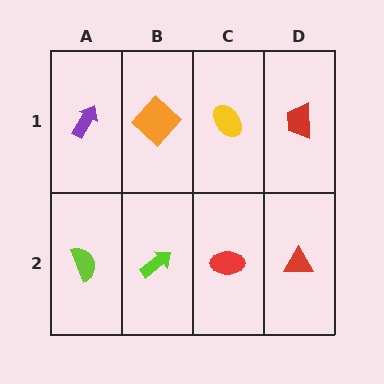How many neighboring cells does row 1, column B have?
3.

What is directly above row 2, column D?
A red trapezoid.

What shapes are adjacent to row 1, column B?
A lime arrow (row 2, column B), a purple arrow (row 1, column A), a yellow ellipse (row 1, column C).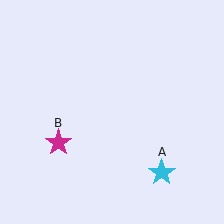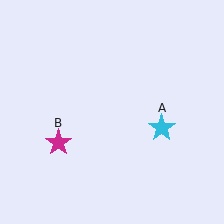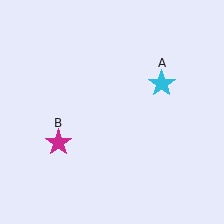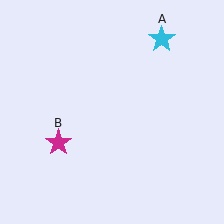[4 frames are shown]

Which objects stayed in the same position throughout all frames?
Magenta star (object B) remained stationary.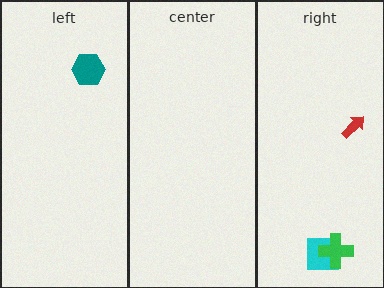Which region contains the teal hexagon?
The left region.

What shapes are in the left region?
The teal hexagon.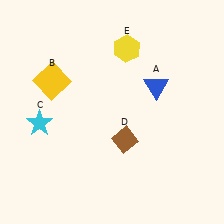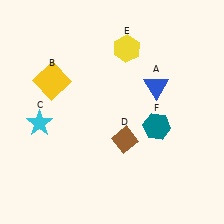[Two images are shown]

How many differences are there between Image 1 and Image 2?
There is 1 difference between the two images.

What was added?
A teal hexagon (F) was added in Image 2.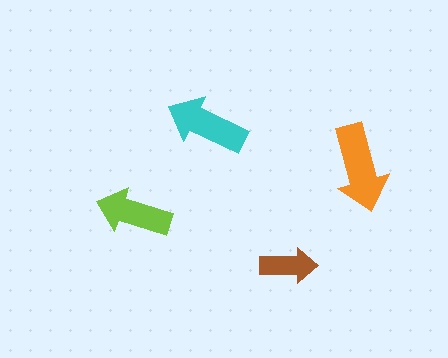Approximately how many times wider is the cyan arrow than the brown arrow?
About 1.5 times wider.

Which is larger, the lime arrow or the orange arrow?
The orange one.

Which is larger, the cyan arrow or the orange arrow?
The orange one.